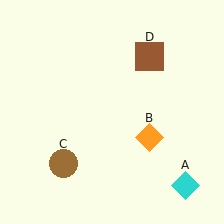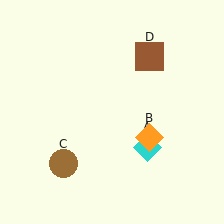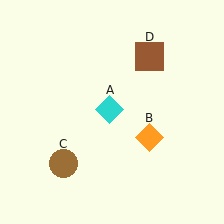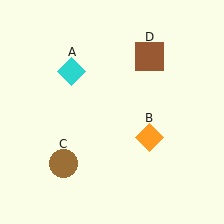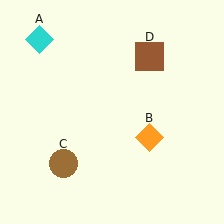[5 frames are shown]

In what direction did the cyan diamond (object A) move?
The cyan diamond (object A) moved up and to the left.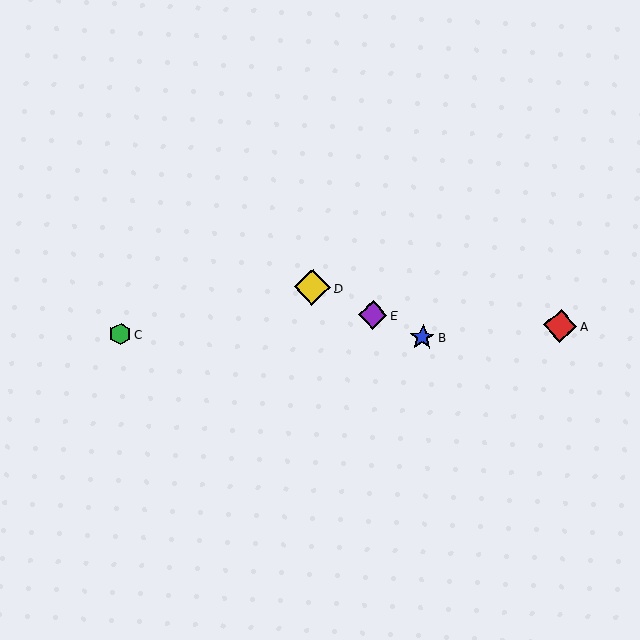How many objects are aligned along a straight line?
3 objects (B, D, E) are aligned along a straight line.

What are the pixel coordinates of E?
Object E is at (373, 315).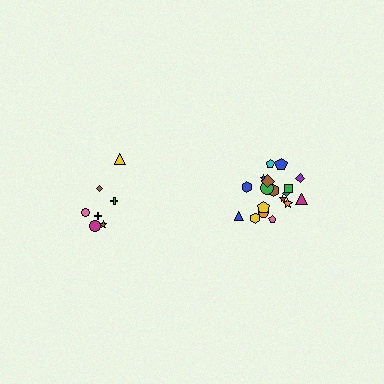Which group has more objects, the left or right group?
The right group.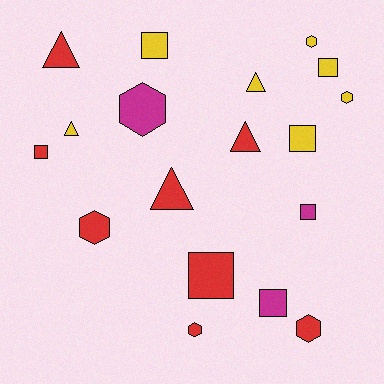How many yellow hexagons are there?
There are 2 yellow hexagons.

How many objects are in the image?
There are 18 objects.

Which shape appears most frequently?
Square, with 7 objects.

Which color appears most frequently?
Red, with 8 objects.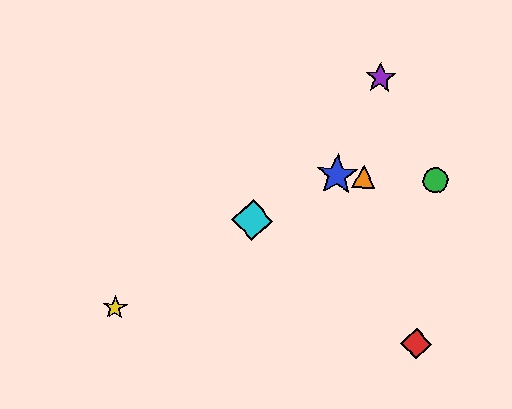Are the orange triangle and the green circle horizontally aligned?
Yes, both are at y≈176.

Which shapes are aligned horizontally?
The blue star, the green circle, the orange triangle are aligned horizontally.